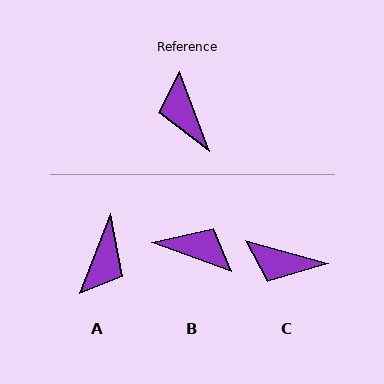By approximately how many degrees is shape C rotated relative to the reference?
Approximately 54 degrees counter-clockwise.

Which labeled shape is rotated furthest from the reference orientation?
A, about 138 degrees away.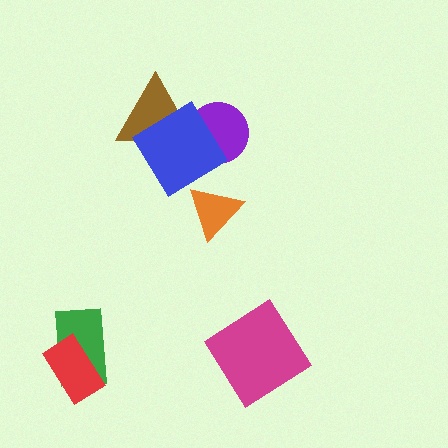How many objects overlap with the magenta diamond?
0 objects overlap with the magenta diamond.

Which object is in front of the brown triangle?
The blue diamond is in front of the brown triangle.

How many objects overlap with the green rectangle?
1 object overlaps with the green rectangle.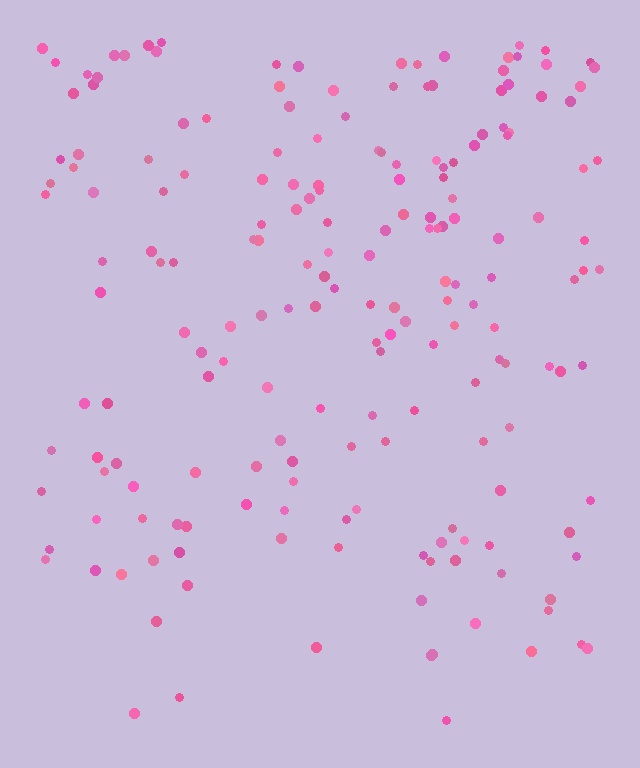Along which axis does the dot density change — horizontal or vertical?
Vertical.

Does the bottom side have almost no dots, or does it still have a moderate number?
Still a moderate number, just noticeably fewer than the top.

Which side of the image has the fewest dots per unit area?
The bottom.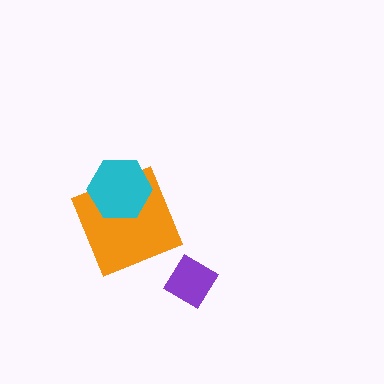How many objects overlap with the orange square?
1 object overlaps with the orange square.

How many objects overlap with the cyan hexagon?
1 object overlaps with the cyan hexagon.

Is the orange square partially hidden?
Yes, it is partially covered by another shape.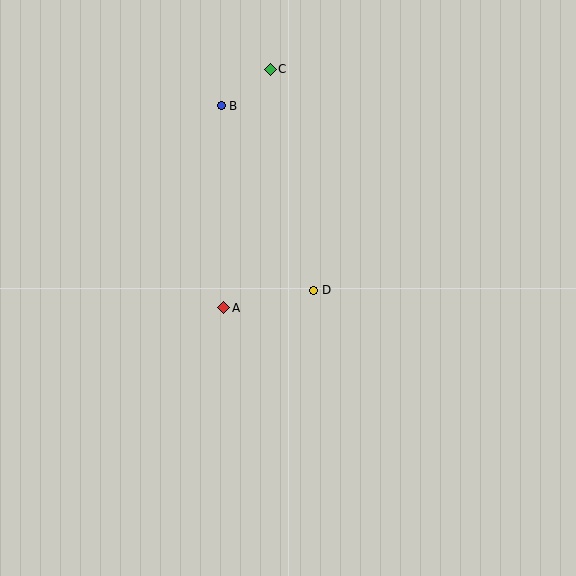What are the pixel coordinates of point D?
Point D is at (314, 290).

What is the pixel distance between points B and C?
The distance between B and C is 61 pixels.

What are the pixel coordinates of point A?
Point A is at (224, 308).